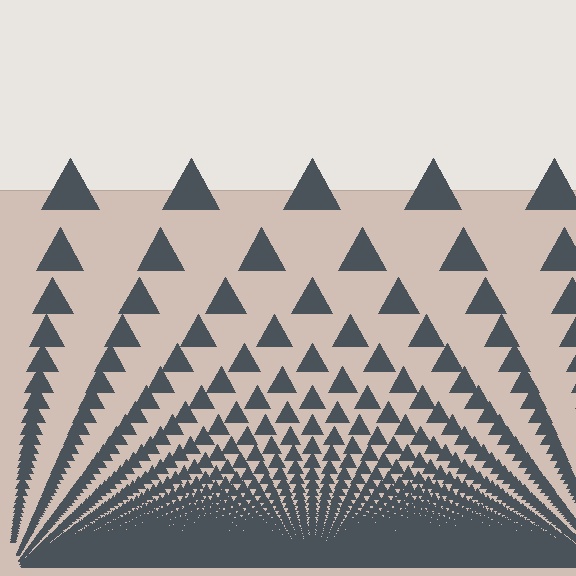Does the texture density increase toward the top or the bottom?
Density increases toward the bottom.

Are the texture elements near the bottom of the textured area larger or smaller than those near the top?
Smaller. The gradient is inverted — elements near the bottom are smaller and denser.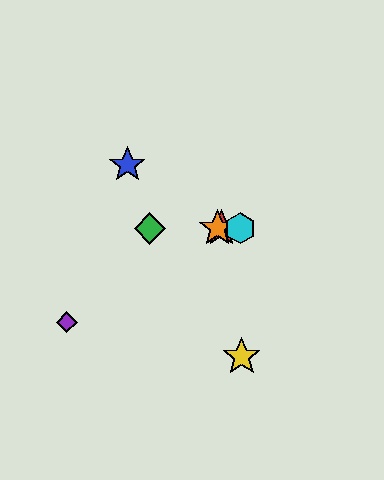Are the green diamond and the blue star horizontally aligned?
No, the green diamond is at y≈228 and the blue star is at y≈165.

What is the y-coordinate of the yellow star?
The yellow star is at y≈357.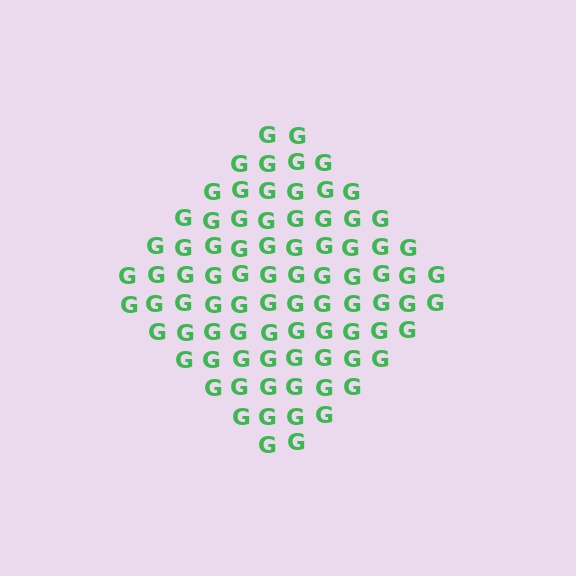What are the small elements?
The small elements are letter G's.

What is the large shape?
The large shape is a diamond.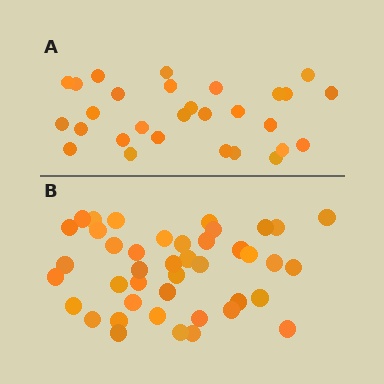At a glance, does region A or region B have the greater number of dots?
Region B (the bottom region) has more dots.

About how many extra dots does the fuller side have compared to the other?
Region B has approximately 15 more dots than region A.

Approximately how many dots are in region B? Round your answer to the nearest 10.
About 40 dots. (The exact count is 42, which rounds to 40.)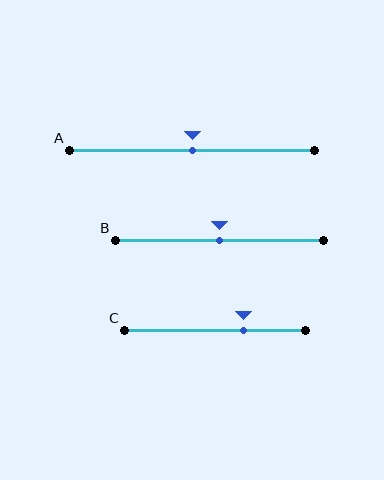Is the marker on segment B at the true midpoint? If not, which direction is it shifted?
Yes, the marker on segment B is at the true midpoint.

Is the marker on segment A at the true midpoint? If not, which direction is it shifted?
Yes, the marker on segment A is at the true midpoint.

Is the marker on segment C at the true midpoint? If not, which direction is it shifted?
No, the marker on segment C is shifted to the right by about 16% of the segment length.